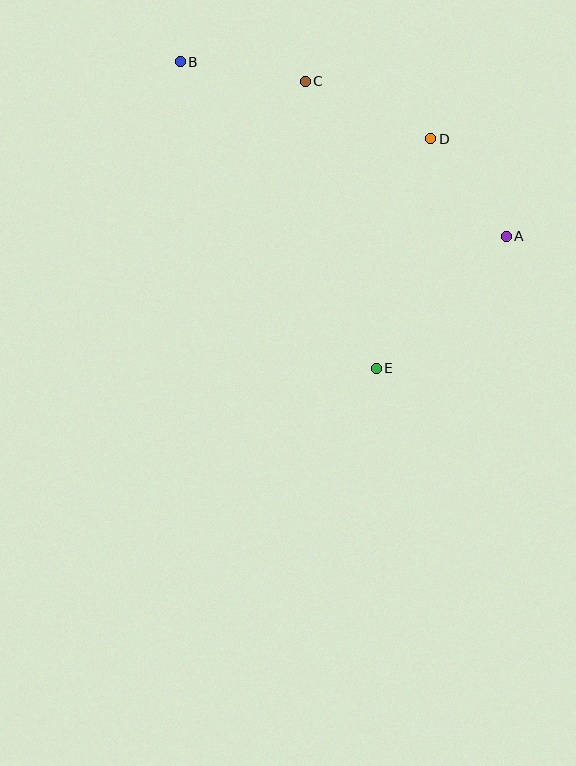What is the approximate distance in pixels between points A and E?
The distance between A and E is approximately 185 pixels.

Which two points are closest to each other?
Points A and D are closest to each other.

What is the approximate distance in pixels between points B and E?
The distance between B and E is approximately 364 pixels.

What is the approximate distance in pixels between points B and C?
The distance between B and C is approximately 126 pixels.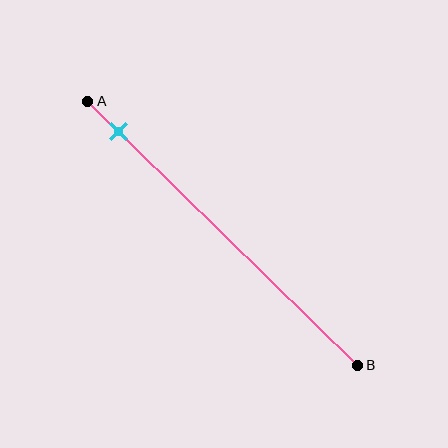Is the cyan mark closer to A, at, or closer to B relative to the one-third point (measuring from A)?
The cyan mark is closer to point A than the one-third point of segment AB.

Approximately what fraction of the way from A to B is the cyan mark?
The cyan mark is approximately 10% of the way from A to B.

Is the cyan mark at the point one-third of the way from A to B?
No, the mark is at about 10% from A, not at the 33% one-third point.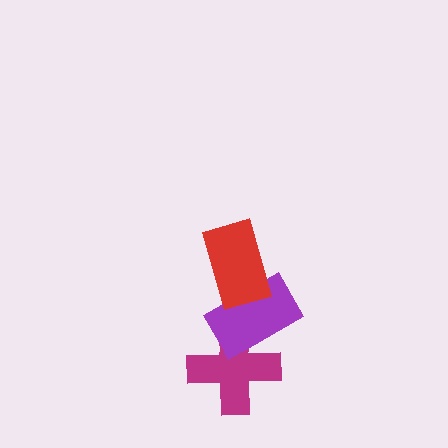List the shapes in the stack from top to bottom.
From top to bottom: the red rectangle, the purple rectangle, the magenta cross.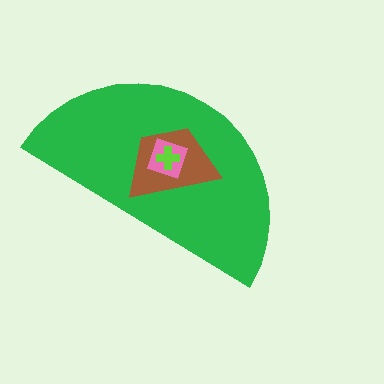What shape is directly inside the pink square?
The lime cross.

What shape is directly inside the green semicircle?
The brown trapezoid.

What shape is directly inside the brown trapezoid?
The pink square.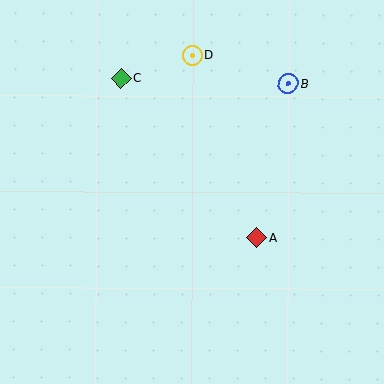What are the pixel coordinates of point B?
Point B is at (288, 84).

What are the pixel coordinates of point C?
Point C is at (121, 78).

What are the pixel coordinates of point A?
Point A is at (257, 238).